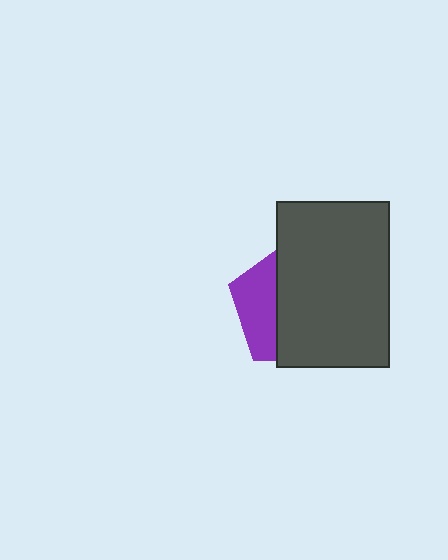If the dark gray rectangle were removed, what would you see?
You would see the complete purple pentagon.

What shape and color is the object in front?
The object in front is a dark gray rectangle.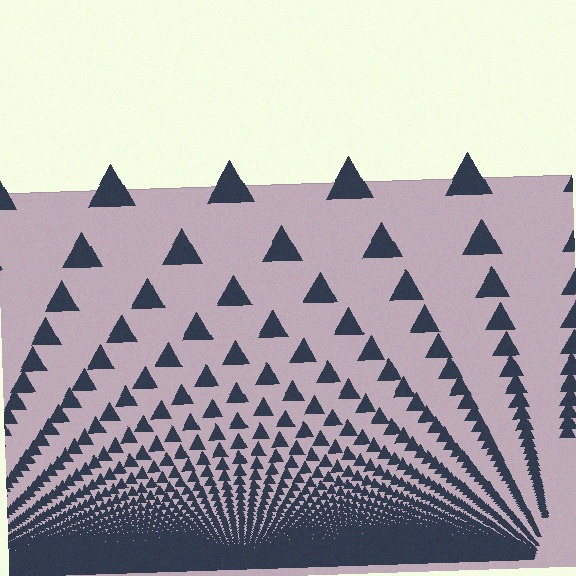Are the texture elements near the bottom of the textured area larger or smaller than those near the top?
Smaller. The gradient is inverted — elements near the bottom are smaller and denser.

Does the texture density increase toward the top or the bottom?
Density increases toward the bottom.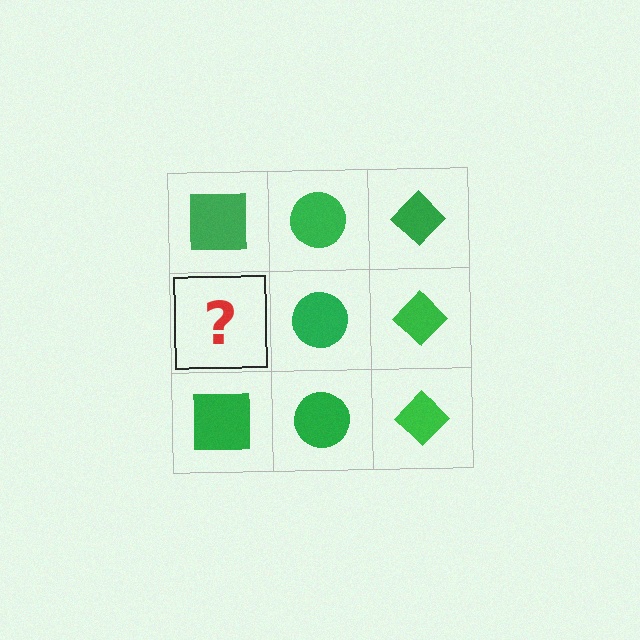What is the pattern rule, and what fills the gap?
The rule is that each column has a consistent shape. The gap should be filled with a green square.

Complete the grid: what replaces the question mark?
The question mark should be replaced with a green square.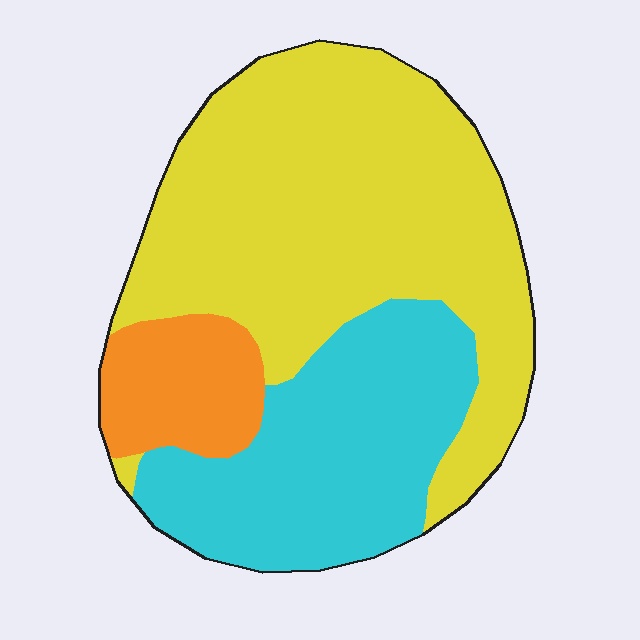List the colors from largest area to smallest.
From largest to smallest: yellow, cyan, orange.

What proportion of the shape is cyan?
Cyan covers around 30% of the shape.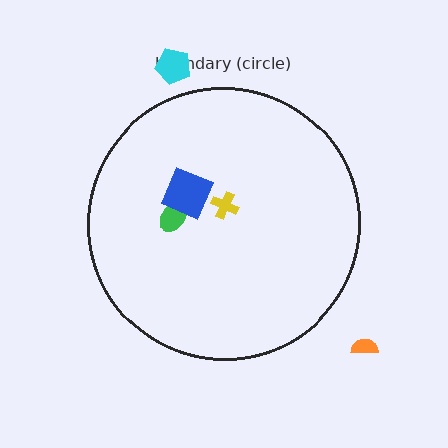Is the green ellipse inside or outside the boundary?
Inside.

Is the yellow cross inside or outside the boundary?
Inside.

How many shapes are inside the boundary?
3 inside, 2 outside.